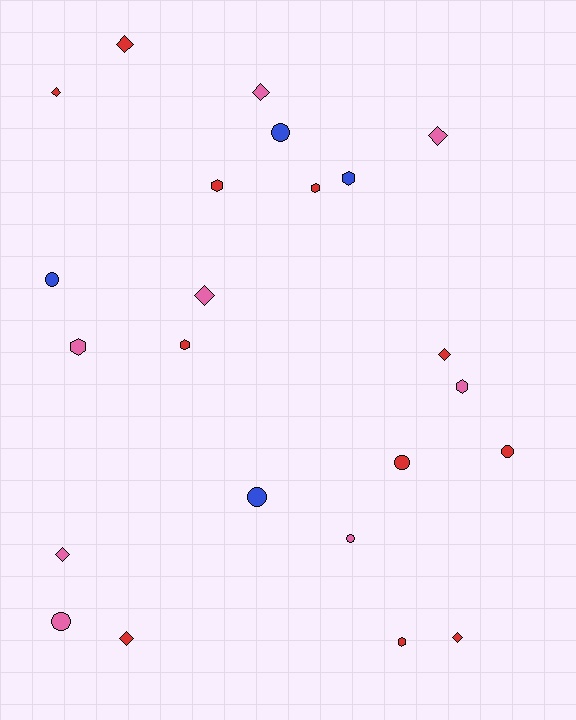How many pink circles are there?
There are 2 pink circles.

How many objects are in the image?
There are 23 objects.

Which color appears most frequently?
Red, with 11 objects.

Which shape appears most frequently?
Diamond, with 9 objects.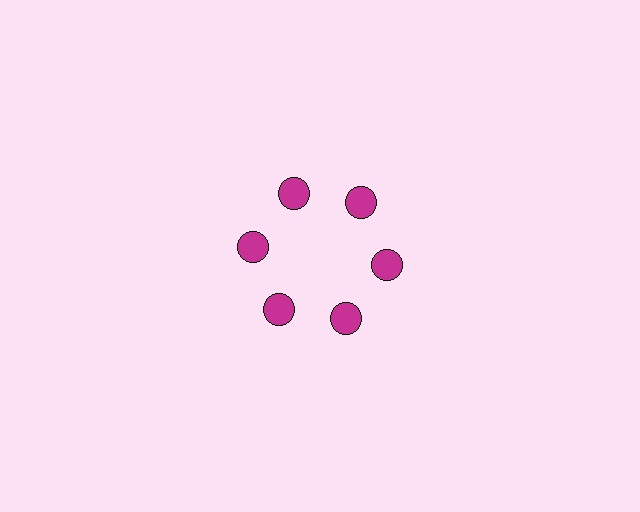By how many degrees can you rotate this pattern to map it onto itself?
The pattern maps onto itself every 60 degrees of rotation.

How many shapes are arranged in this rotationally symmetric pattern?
There are 6 shapes, arranged in 6 groups of 1.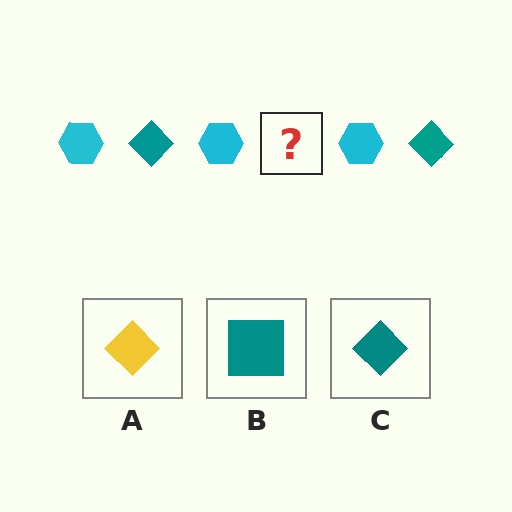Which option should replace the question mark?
Option C.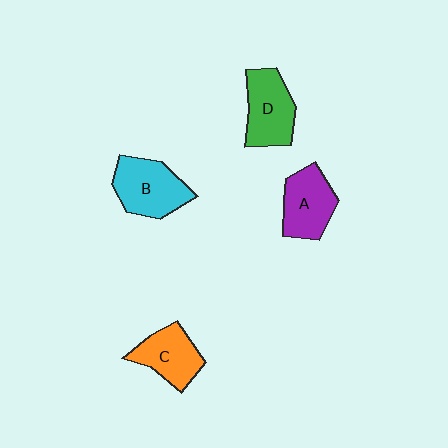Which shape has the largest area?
Shape B (cyan).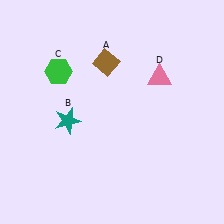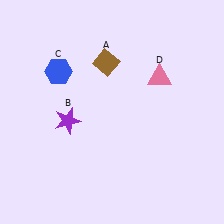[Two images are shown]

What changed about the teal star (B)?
In Image 1, B is teal. In Image 2, it changed to purple.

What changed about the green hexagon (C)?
In Image 1, C is green. In Image 2, it changed to blue.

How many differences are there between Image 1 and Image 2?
There are 2 differences between the two images.